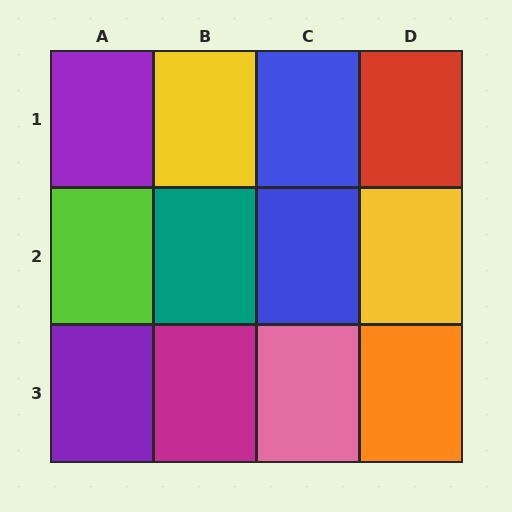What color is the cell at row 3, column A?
Purple.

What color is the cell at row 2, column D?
Yellow.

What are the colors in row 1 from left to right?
Purple, yellow, blue, red.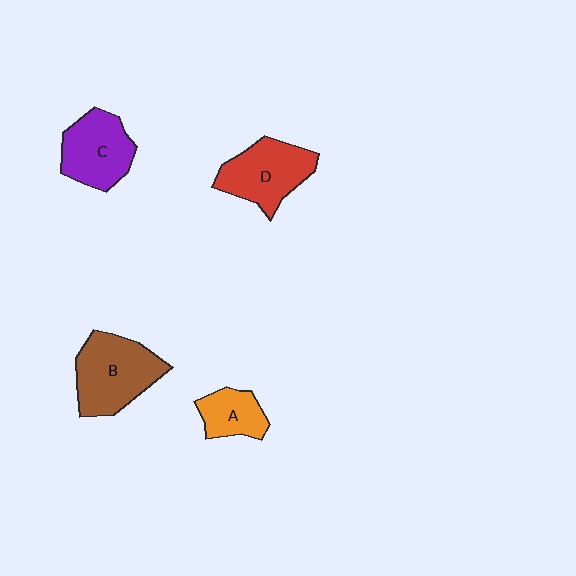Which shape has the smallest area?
Shape A (orange).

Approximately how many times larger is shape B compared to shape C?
Approximately 1.2 times.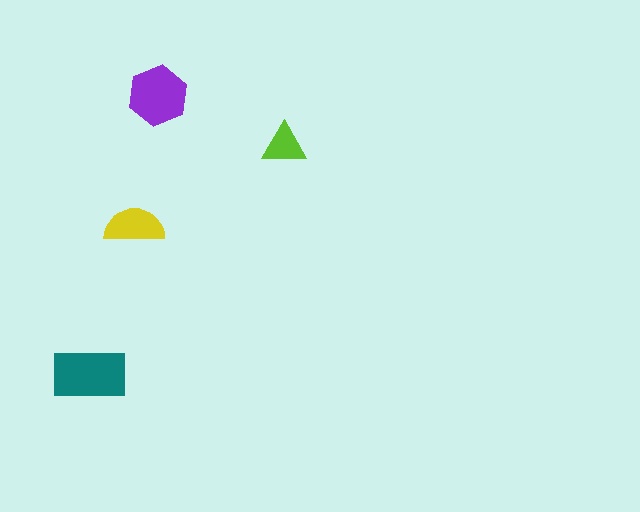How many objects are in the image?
There are 4 objects in the image.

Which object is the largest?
The teal rectangle.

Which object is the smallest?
The lime triangle.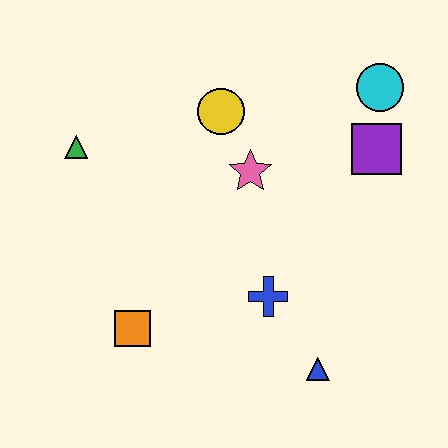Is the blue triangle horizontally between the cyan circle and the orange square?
Yes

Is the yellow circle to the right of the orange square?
Yes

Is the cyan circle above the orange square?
Yes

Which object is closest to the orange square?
The blue cross is closest to the orange square.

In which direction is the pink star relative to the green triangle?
The pink star is to the right of the green triangle.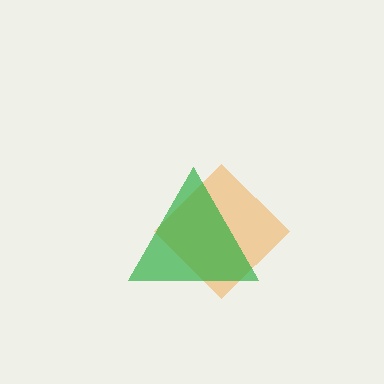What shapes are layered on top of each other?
The layered shapes are: an orange diamond, a green triangle.